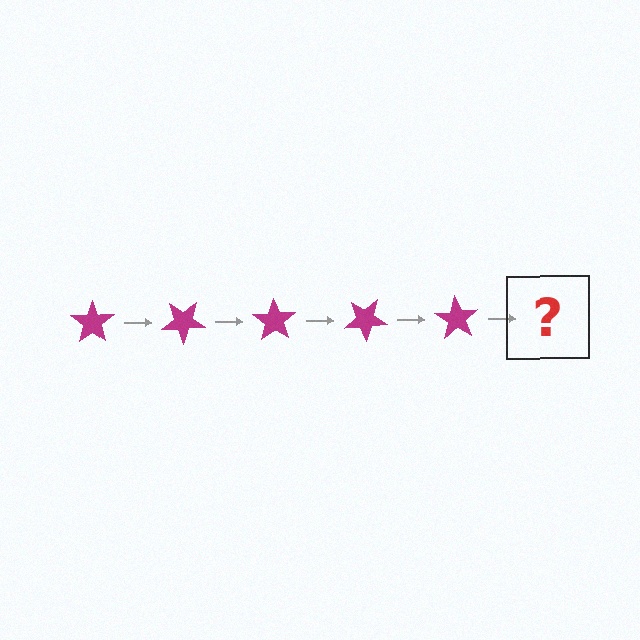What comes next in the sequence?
The next element should be a magenta star rotated 175 degrees.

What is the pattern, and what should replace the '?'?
The pattern is that the star rotates 35 degrees each step. The '?' should be a magenta star rotated 175 degrees.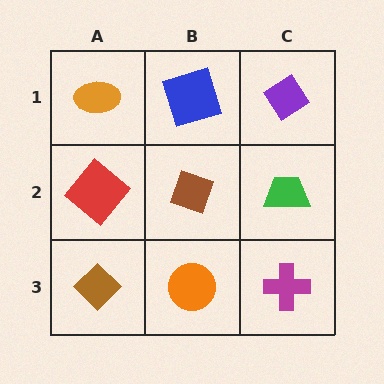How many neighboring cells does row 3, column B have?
3.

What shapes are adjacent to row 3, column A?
A red diamond (row 2, column A), an orange circle (row 3, column B).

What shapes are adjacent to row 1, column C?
A green trapezoid (row 2, column C), a blue square (row 1, column B).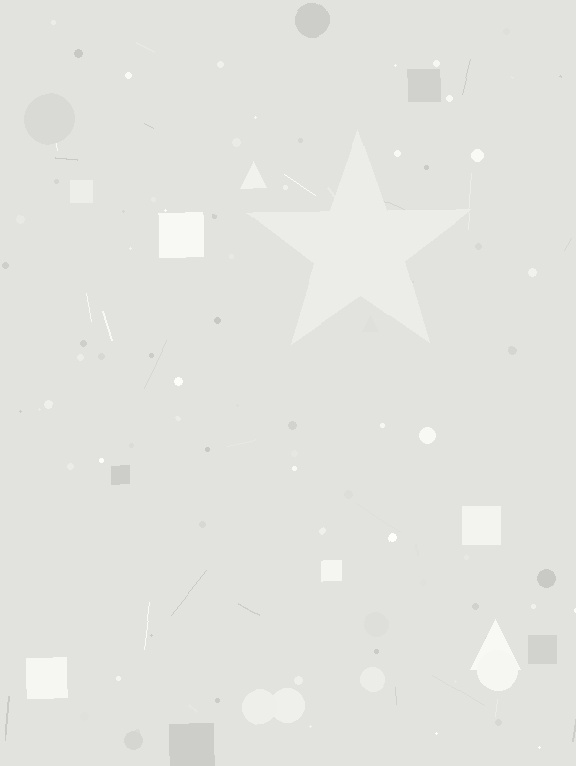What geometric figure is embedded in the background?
A star is embedded in the background.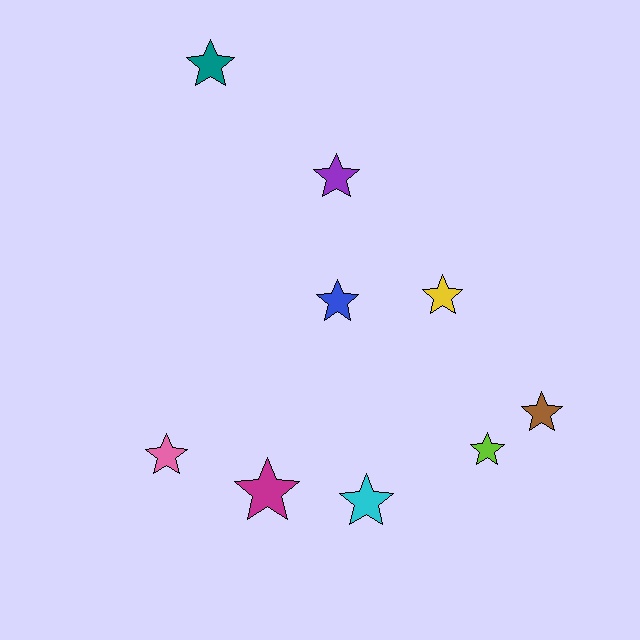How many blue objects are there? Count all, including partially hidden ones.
There is 1 blue object.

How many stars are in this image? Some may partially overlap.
There are 9 stars.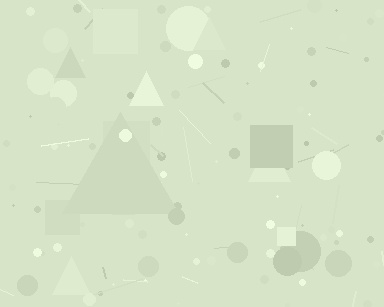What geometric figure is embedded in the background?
A triangle is embedded in the background.